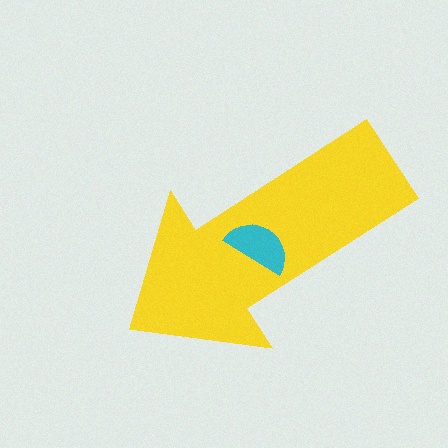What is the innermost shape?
The cyan semicircle.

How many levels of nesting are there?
2.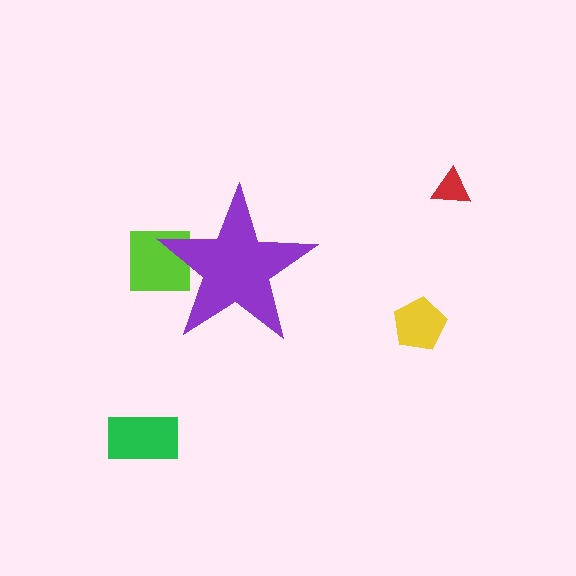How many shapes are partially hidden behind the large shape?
1 shape is partially hidden.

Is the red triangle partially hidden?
No, the red triangle is fully visible.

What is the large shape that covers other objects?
A purple star.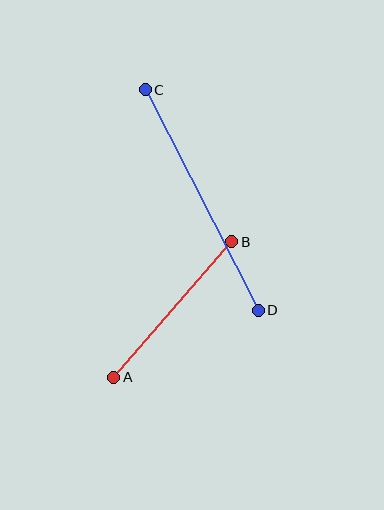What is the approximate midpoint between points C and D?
The midpoint is at approximately (202, 200) pixels.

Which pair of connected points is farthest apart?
Points C and D are farthest apart.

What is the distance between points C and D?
The distance is approximately 248 pixels.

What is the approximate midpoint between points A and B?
The midpoint is at approximately (173, 310) pixels.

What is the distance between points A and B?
The distance is approximately 180 pixels.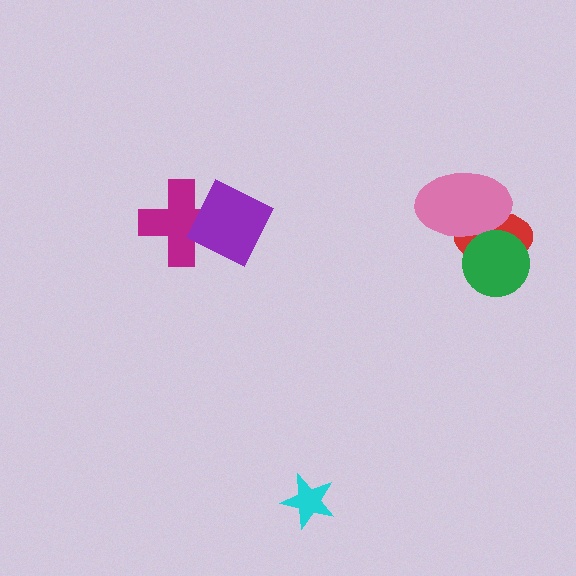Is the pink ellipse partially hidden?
Yes, it is partially covered by another shape.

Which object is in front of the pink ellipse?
The green circle is in front of the pink ellipse.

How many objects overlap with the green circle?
2 objects overlap with the green circle.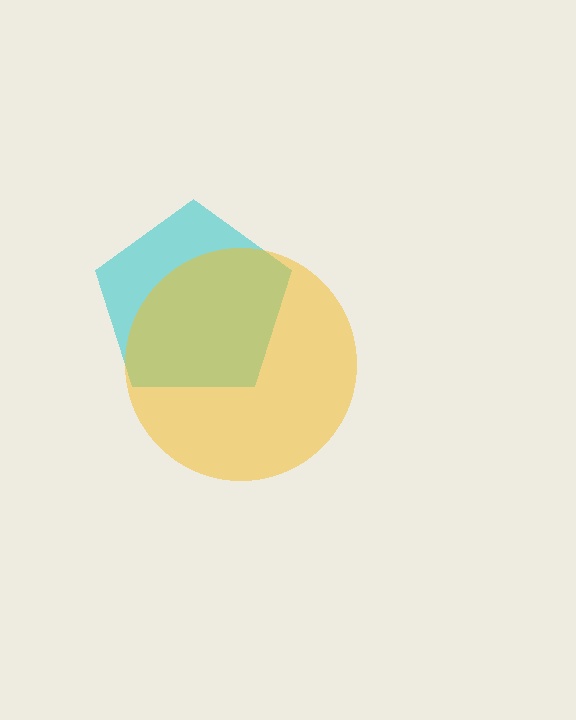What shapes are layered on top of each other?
The layered shapes are: a cyan pentagon, a yellow circle.